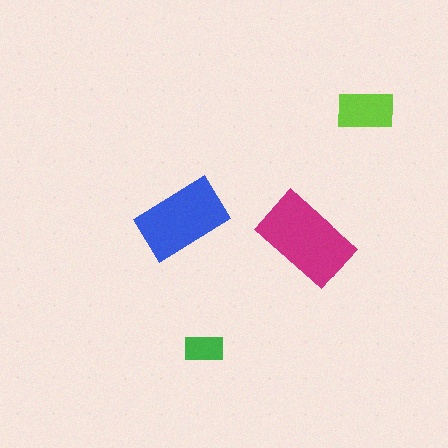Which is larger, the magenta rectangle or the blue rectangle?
The magenta one.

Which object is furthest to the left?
The blue rectangle is leftmost.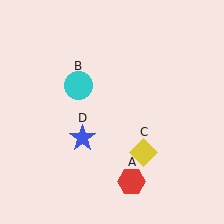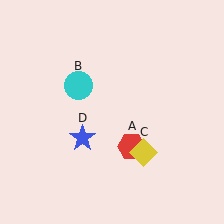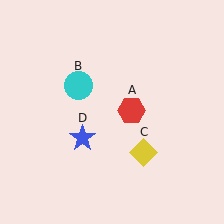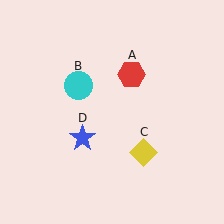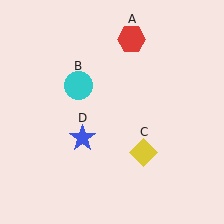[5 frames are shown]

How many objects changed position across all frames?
1 object changed position: red hexagon (object A).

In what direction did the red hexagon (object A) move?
The red hexagon (object A) moved up.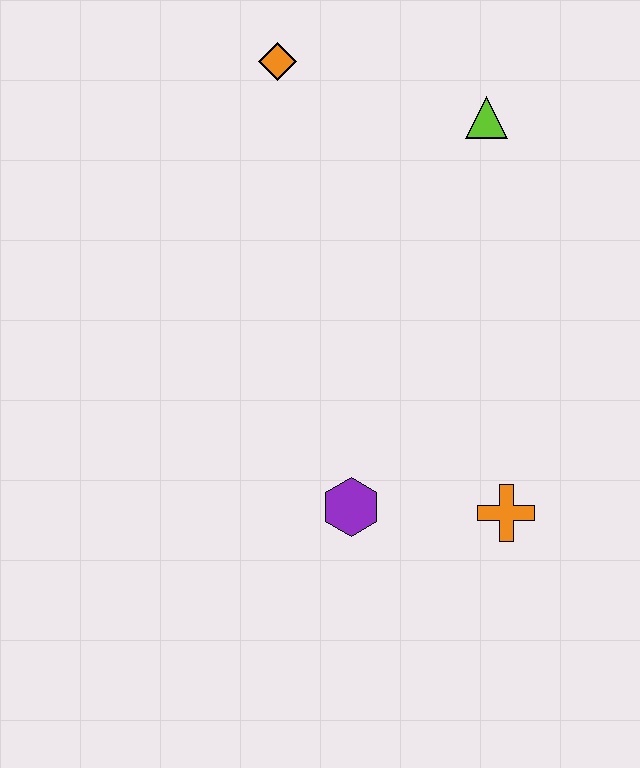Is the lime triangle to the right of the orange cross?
No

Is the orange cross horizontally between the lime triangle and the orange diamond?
No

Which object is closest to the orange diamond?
The lime triangle is closest to the orange diamond.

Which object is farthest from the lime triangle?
The purple hexagon is farthest from the lime triangle.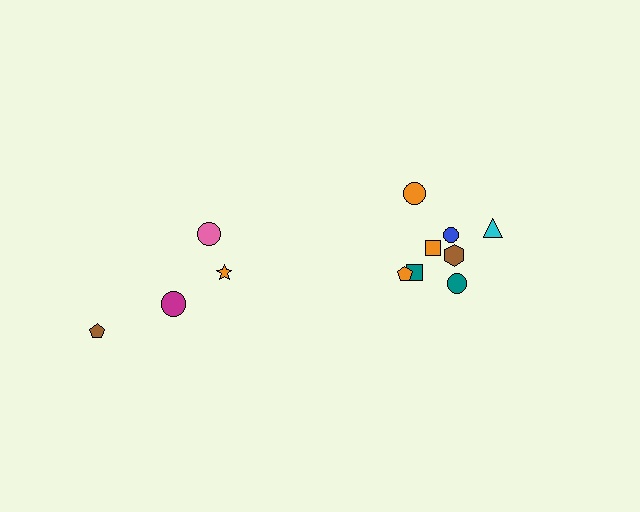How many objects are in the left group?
There are 4 objects.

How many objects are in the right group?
There are 8 objects.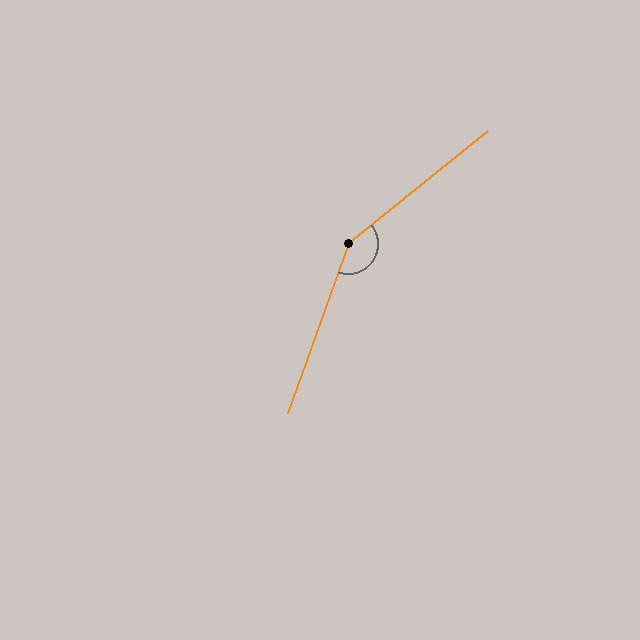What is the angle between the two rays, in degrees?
Approximately 149 degrees.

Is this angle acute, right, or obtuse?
It is obtuse.